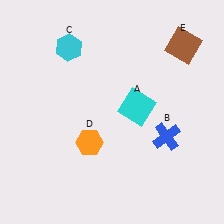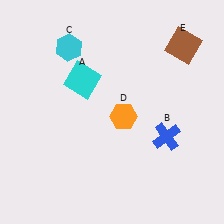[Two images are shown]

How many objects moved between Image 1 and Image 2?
2 objects moved between the two images.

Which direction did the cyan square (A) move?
The cyan square (A) moved left.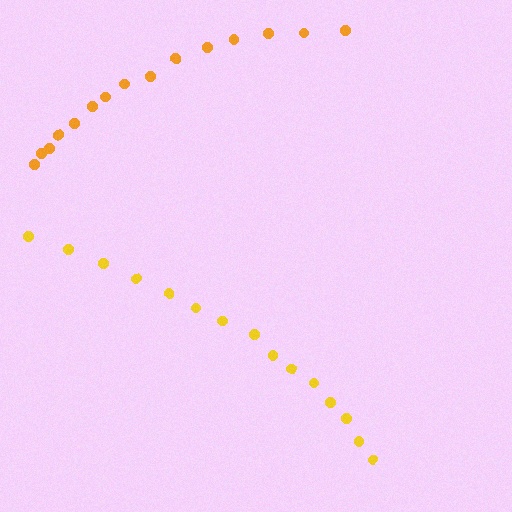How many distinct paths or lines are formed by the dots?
There are 2 distinct paths.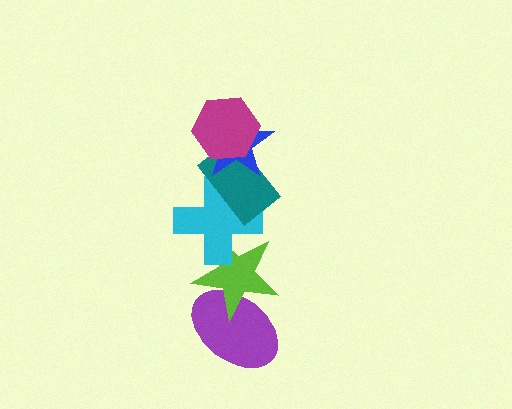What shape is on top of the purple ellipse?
The lime star is on top of the purple ellipse.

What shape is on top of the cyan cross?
The teal rectangle is on top of the cyan cross.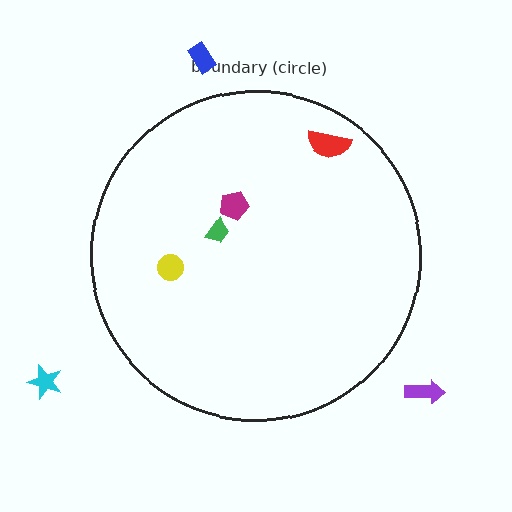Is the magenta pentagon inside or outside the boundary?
Inside.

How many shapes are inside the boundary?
4 inside, 3 outside.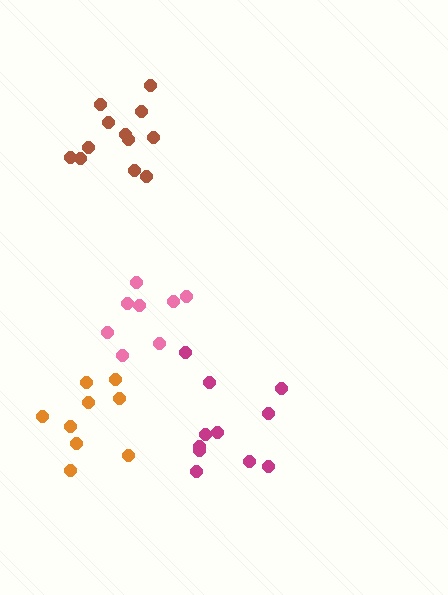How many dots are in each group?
Group 1: 11 dots, Group 2: 9 dots, Group 3: 12 dots, Group 4: 8 dots (40 total).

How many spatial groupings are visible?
There are 4 spatial groupings.